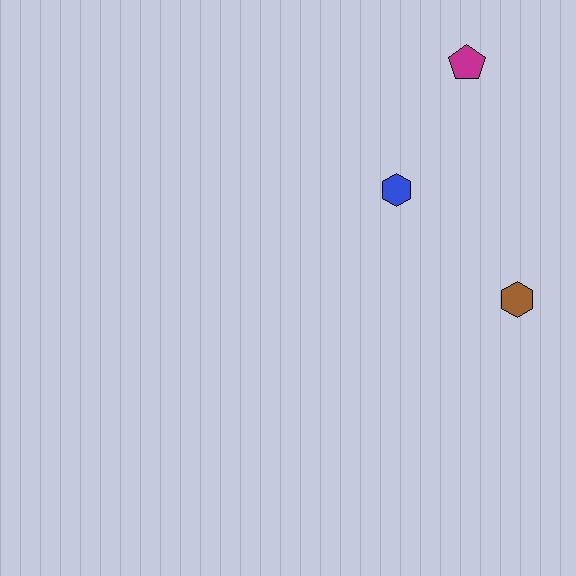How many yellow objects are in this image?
There are no yellow objects.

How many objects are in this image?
There are 3 objects.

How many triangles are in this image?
There are no triangles.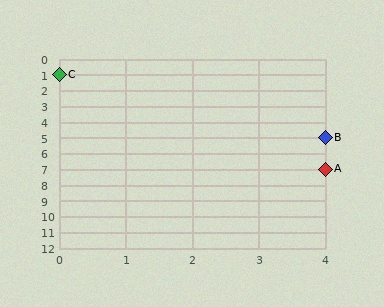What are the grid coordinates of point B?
Point B is at grid coordinates (4, 5).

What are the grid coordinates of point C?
Point C is at grid coordinates (0, 1).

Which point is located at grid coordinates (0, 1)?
Point C is at (0, 1).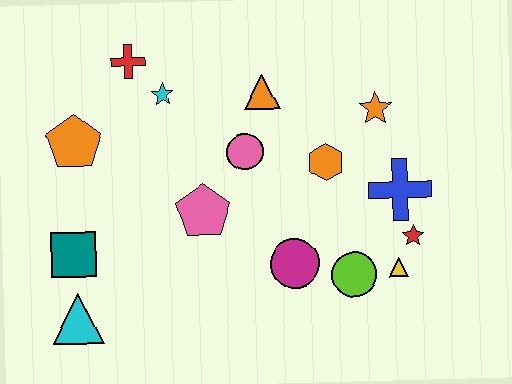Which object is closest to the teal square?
The cyan triangle is closest to the teal square.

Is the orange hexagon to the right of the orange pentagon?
Yes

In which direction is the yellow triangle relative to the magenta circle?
The yellow triangle is to the right of the magenta circle.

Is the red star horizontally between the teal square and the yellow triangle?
No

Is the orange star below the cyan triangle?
No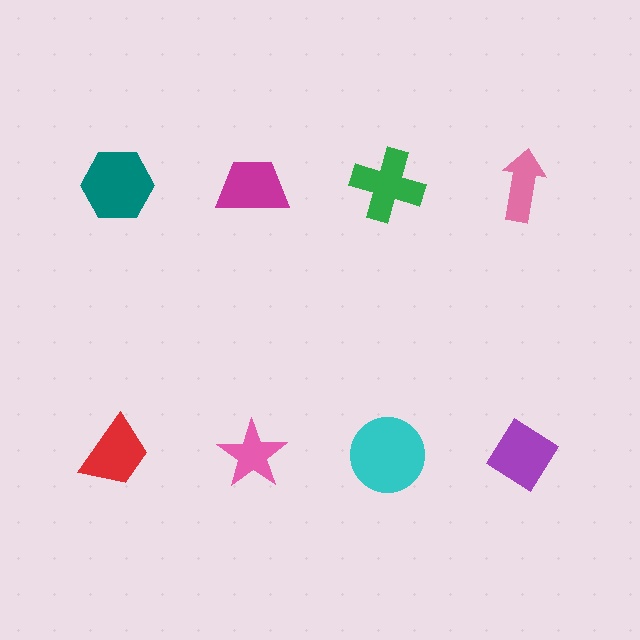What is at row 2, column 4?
A purple diamond.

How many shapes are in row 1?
4 shapes.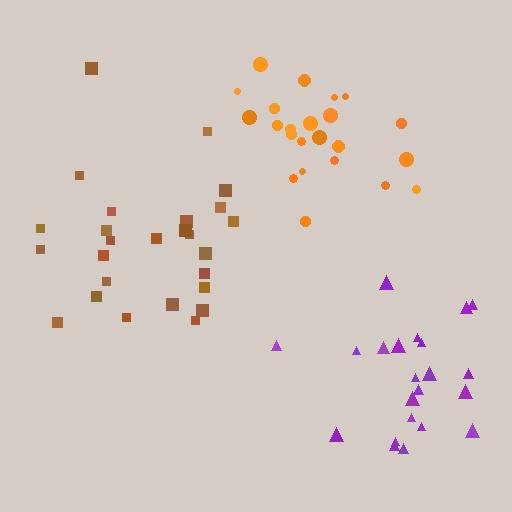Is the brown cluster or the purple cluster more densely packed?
Purple.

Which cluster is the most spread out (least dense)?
Brown.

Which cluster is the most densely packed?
Orange.